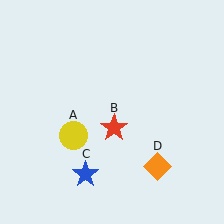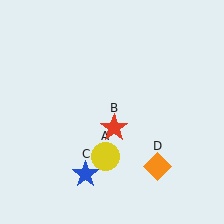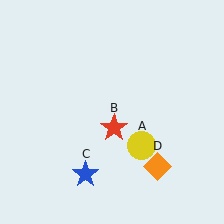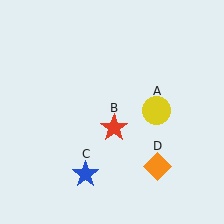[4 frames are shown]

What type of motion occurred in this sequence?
The yellow circle (object A) rotated counterclockwise around the center of the scene.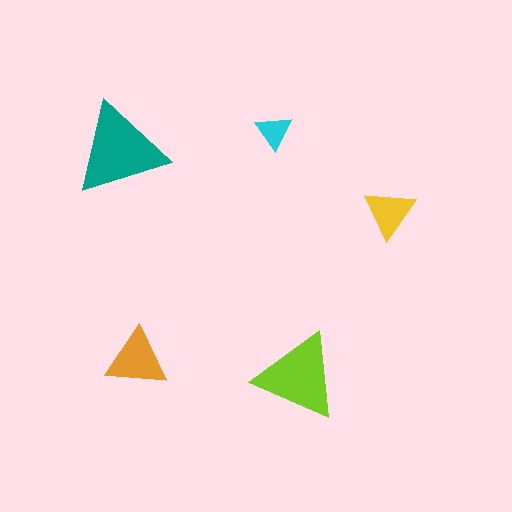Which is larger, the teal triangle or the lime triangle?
The teal one.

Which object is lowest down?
The lime triangle is bottommost.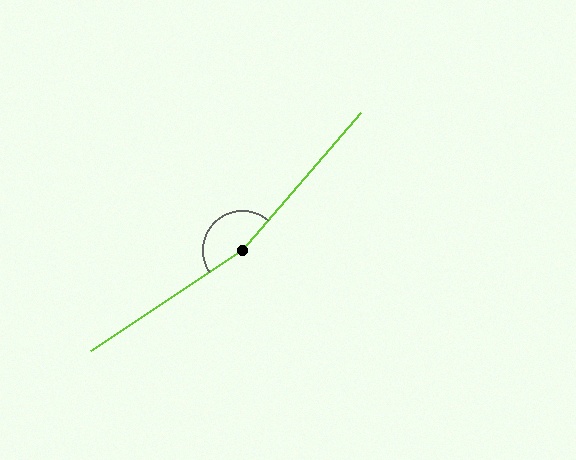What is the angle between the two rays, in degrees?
Approximately 164 degrees.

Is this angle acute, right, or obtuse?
It is obtuse.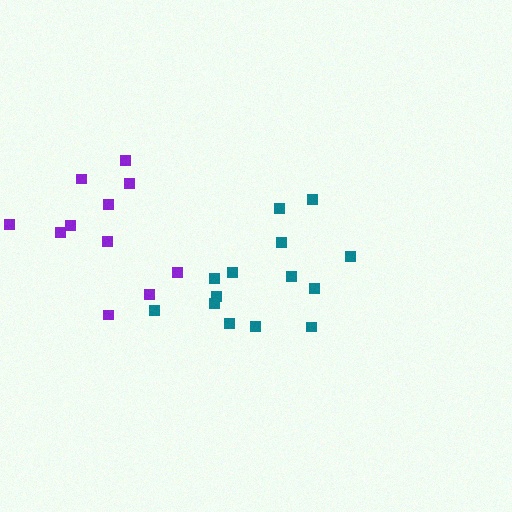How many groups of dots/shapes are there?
There are 2 groups.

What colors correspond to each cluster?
The clusters are colored: teal, purple.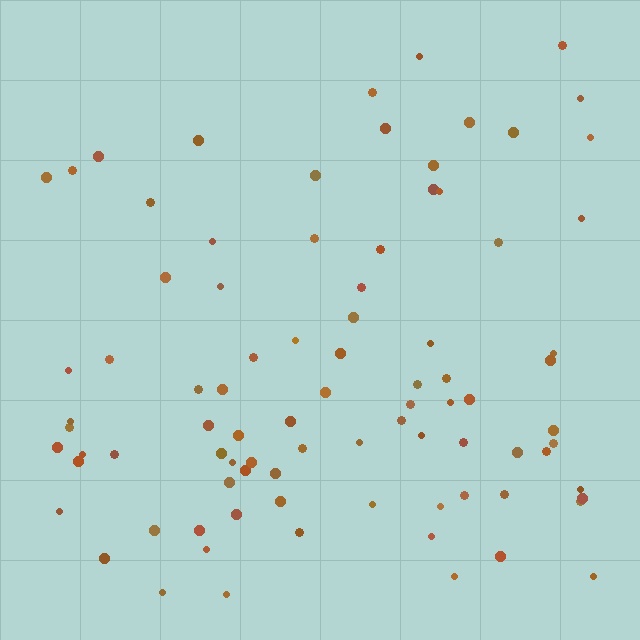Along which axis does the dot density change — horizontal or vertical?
Vertical.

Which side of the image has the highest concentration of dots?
The bottom.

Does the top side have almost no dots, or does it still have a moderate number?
Still a moderate number, just noticeably fewer than the bottom.